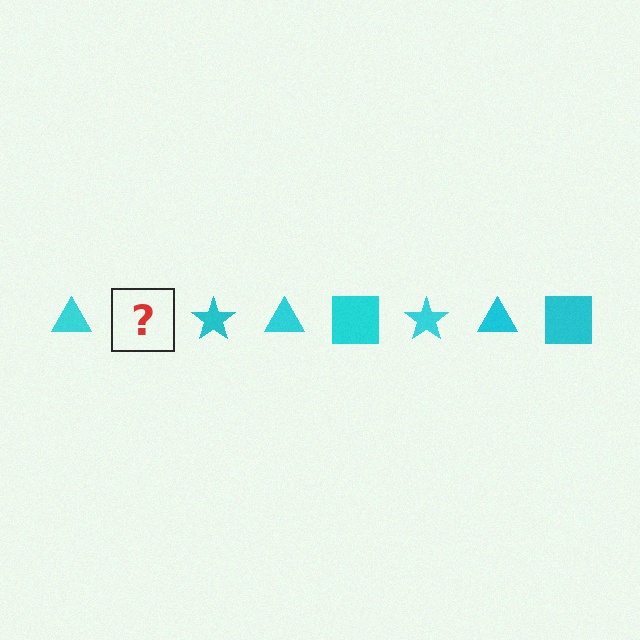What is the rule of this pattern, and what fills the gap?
The rule is that the pattern cycles through triangle, square, star shapes in cyan. The gap should be filled with a cyan square.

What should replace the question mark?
The question mark should be replaced with a cyan square.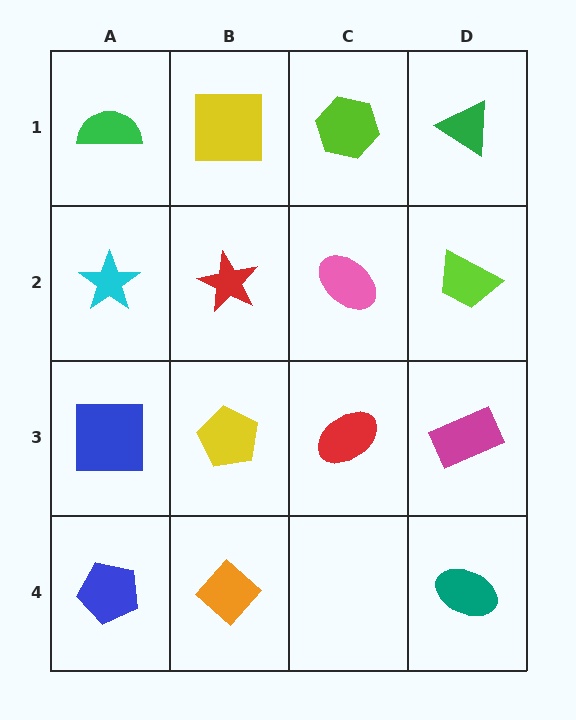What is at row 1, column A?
A green semicircle.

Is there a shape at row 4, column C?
No, that cell is empty.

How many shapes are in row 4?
3 shapes.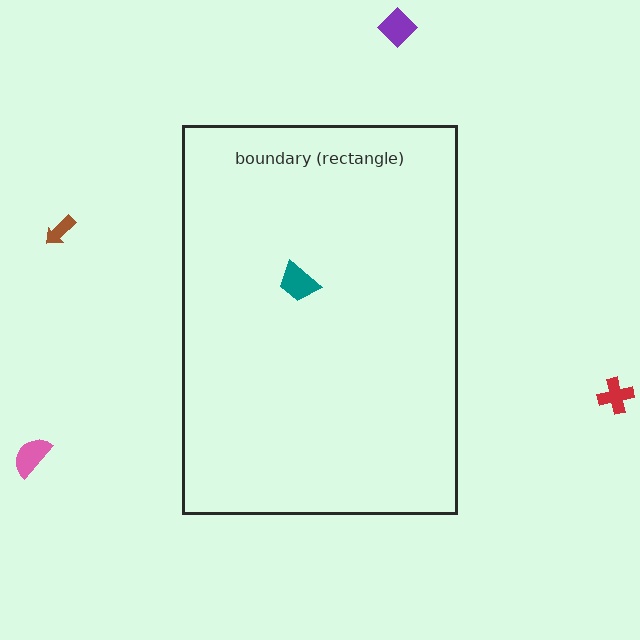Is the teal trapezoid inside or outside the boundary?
Inside.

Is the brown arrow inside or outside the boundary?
Outside.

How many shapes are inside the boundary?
1 inside, 4 outside.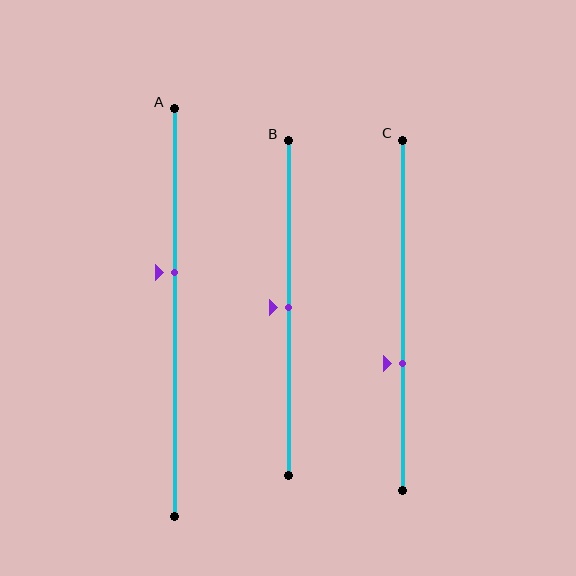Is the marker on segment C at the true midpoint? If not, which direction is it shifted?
No, the marker on segment C is shifted downward by about 14% of the segment length.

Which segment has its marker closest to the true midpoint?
Segment B has its marker closest to the true midpoint.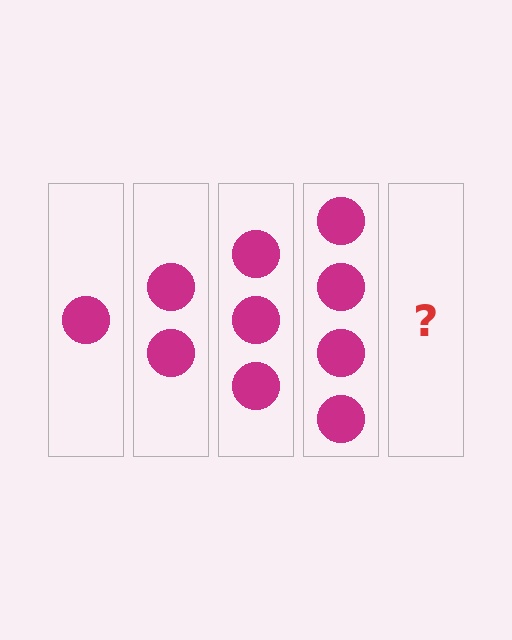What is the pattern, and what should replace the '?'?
The pattern is that each step adds one more circle. The '?' should be 5 circles.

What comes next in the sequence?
The next element should be 5 circles.